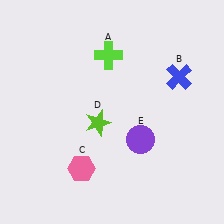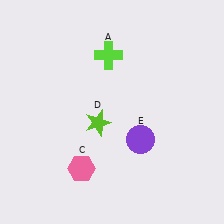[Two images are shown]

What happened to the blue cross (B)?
The blue cross (B) was removed in Image 2. It was in the top-right area of Image 1.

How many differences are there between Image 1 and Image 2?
There is 1 difference between the two images.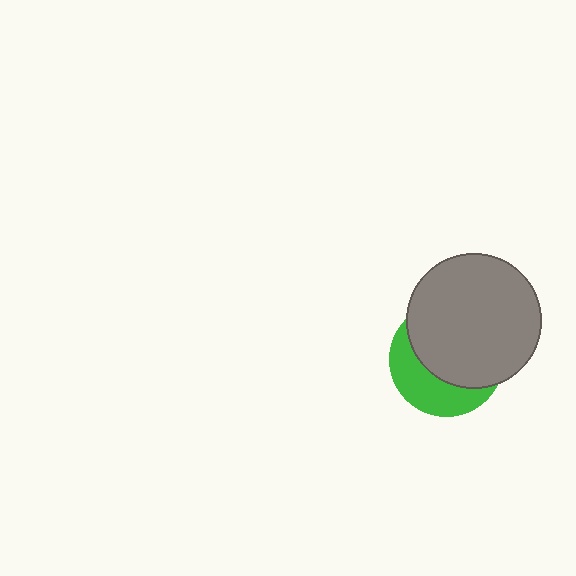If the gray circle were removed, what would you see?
You would see the complete green circle.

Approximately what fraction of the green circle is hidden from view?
Roughly 63% of the green circle is hidden behind the gray circle.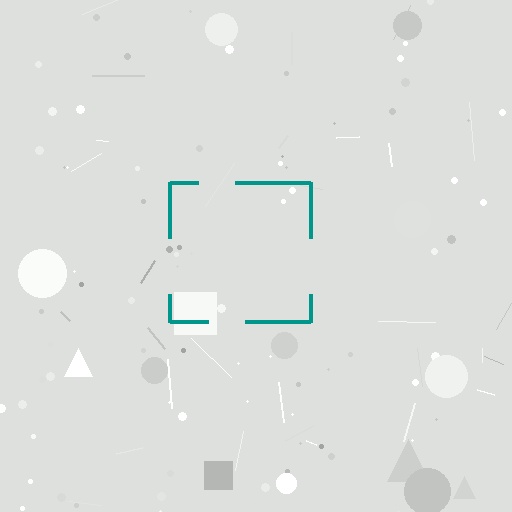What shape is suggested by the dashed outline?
The dashed outline suggests a square.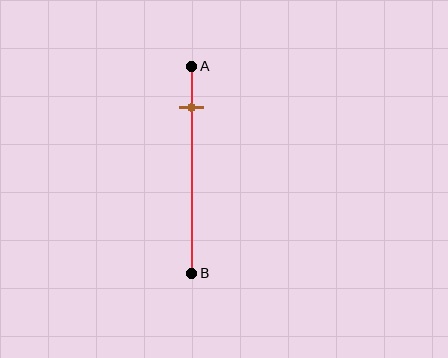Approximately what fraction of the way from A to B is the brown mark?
The brown mark is approximately 20% of the way from A to B.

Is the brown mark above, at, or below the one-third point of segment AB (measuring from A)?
The brown mark is above the one-third point of segment AB.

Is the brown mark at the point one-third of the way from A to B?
No, the mark is at about 20% from A, not at the 33% one-third point.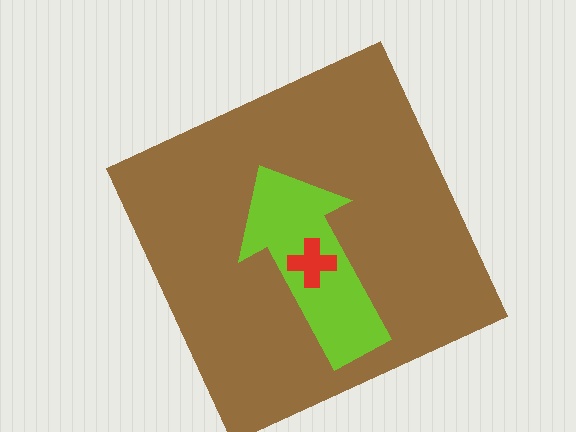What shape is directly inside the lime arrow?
The red cross.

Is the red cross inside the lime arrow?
Yes.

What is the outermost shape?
The brown square.